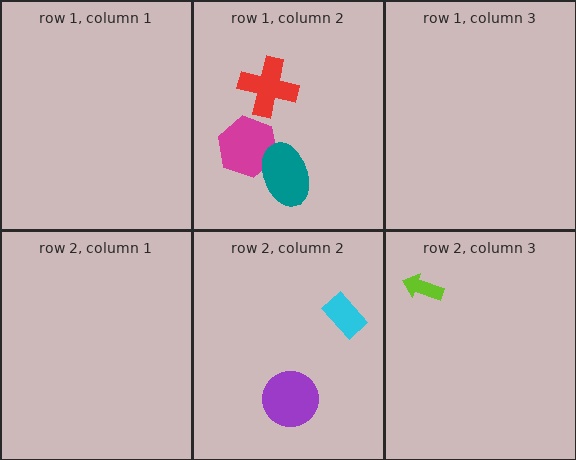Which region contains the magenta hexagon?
The row 1, column 2 region.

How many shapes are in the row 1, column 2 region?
3.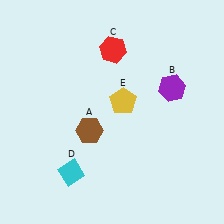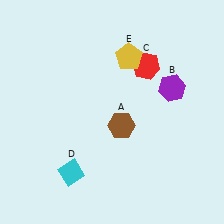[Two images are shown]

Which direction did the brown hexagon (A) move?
The brown hexagon (A) moved right.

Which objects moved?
The objects that moved are: the brown hexagon (A), the red hexagon (C), the yellow pentagon (E).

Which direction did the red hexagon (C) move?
The red hexagon (C) moved right.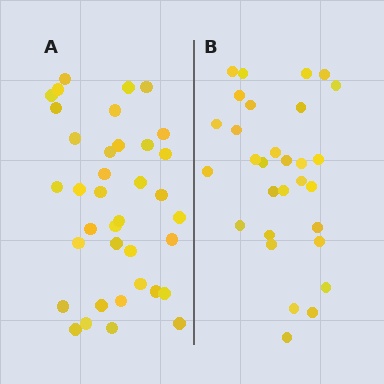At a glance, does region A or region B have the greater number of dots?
Region A (the left region) has more dots.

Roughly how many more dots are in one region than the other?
Region A has roughly 8 or so more dots than region B.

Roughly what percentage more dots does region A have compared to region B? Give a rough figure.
About 25% more.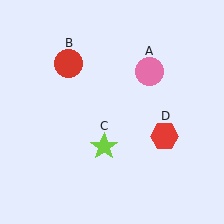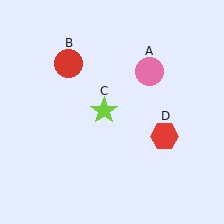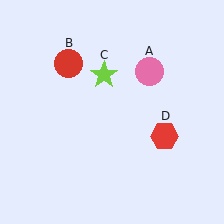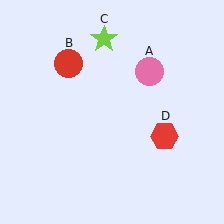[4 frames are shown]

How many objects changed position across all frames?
1 object changed position: lime star (object C).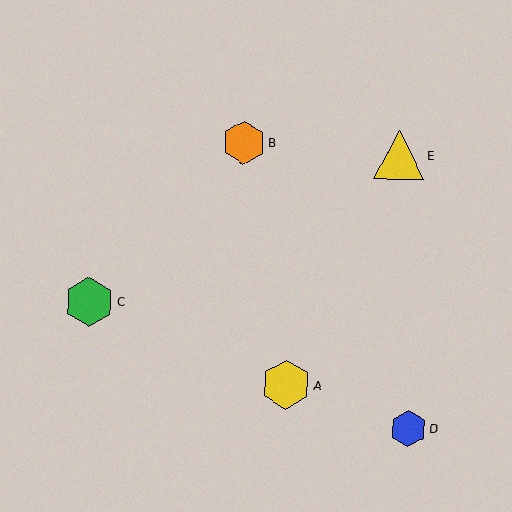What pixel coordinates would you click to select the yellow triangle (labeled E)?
Click at (399, 155) to select the yellow triangle E.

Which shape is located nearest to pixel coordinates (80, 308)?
The green hexagon (labeled C) at (89, 302) is nearest to that location.